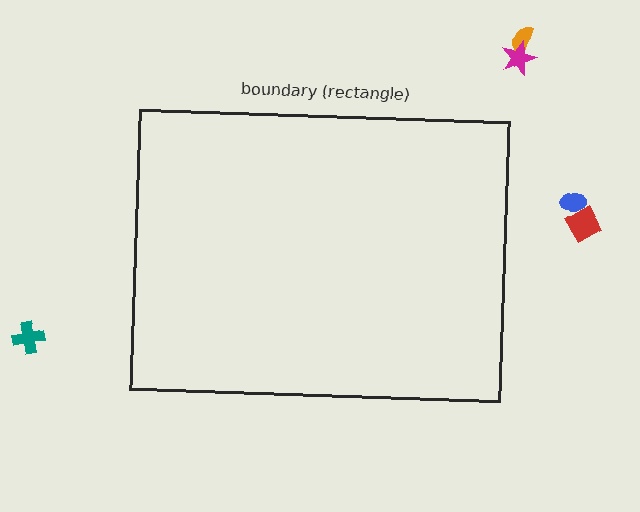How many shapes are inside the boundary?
0 inside, 5 outside.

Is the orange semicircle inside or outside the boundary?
Outside.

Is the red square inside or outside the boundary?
Outside.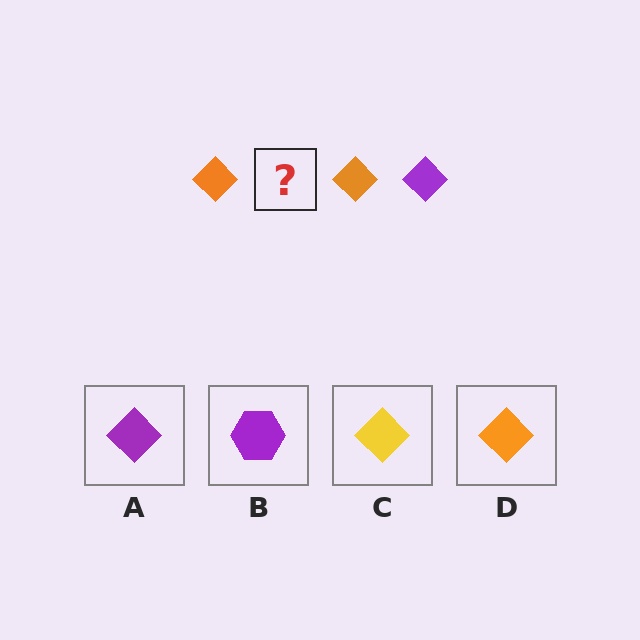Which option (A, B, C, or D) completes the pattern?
A.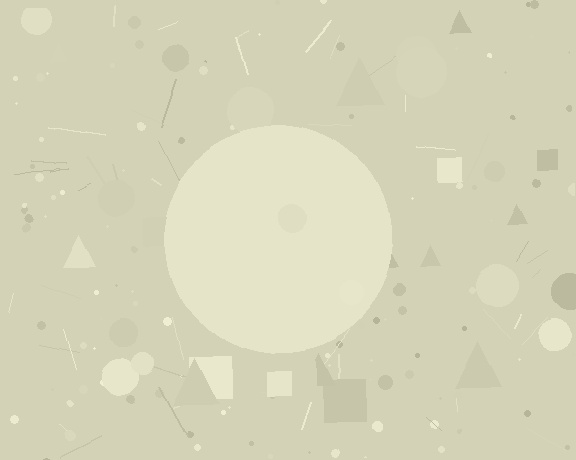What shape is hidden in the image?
A circle is hidden in the image.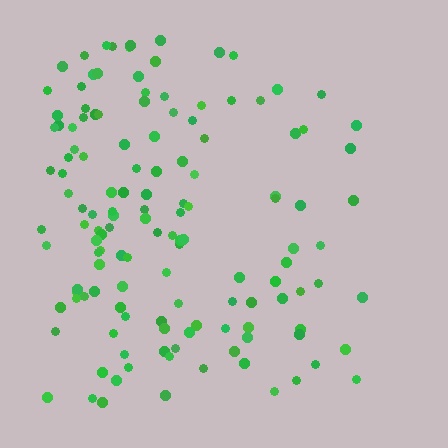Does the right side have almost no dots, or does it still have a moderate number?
Still a moderate number, just noticeably fewer than the left.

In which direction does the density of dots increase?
From right to left, with the left side densest.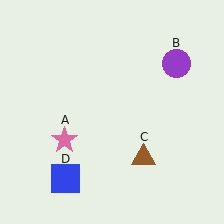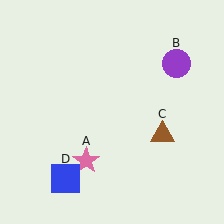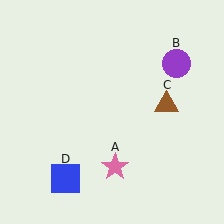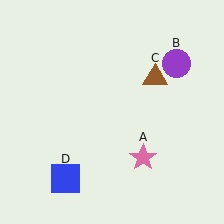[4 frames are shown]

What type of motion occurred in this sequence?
The pink star (object A), brown triangle (object C) rotated counterclockwise around the center of the scene.